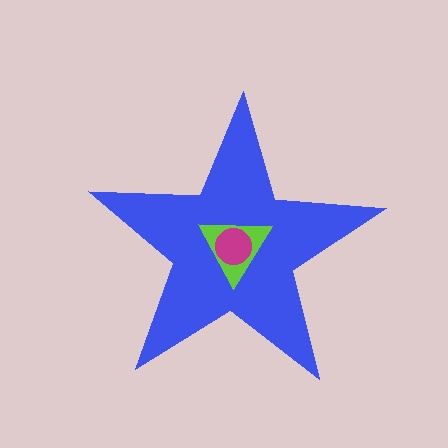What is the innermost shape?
The magenta circle.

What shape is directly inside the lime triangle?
The magenta circle.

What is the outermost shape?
The blue star.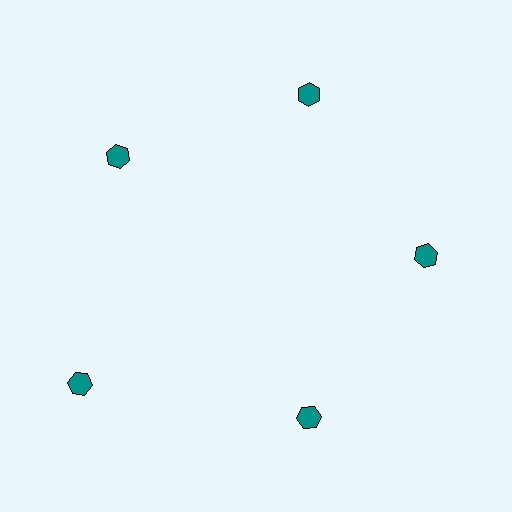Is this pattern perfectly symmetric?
No. The 5 teal hexagons are arranged in a ring, but one element near the 8 o'clock position is pushed outward from the center, breaking the 5-fold rotational symmetry.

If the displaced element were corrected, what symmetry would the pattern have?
It would have 5-fold rotational symmetry — the pattern would map onto itself every 72 degrees.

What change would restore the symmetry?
The symmetry would be restored by moving it inward, back onto the ring so that all 5 hexagons sit at equal angles and equal distance from the center.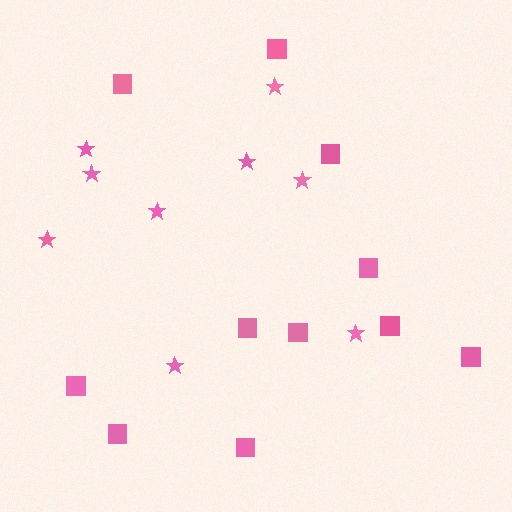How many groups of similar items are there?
There are 2 groups: one group of stars (9) and one group of squares (11).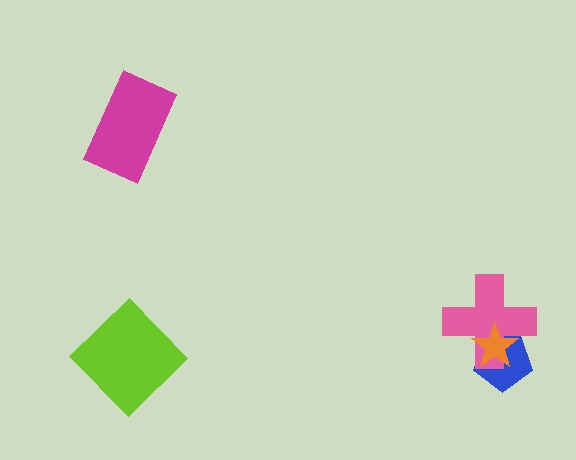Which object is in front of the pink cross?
The orange star is in front of the pink cross.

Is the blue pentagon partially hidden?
Yes, it is partially covered by another shape.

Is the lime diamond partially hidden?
No, no other shape covers it.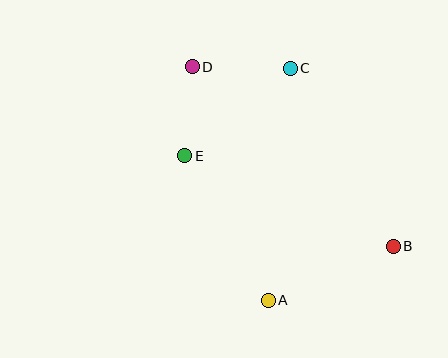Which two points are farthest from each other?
Points B and D are farthest from each other.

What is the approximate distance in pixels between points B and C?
The distance between B and C is approximately 205 pixels.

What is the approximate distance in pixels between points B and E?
The distance between B and E is approximately 227 pixels.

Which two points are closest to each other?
Points D and E are closest to each other.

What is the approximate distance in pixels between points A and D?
The distance between A and D is approximately 246 pixels.